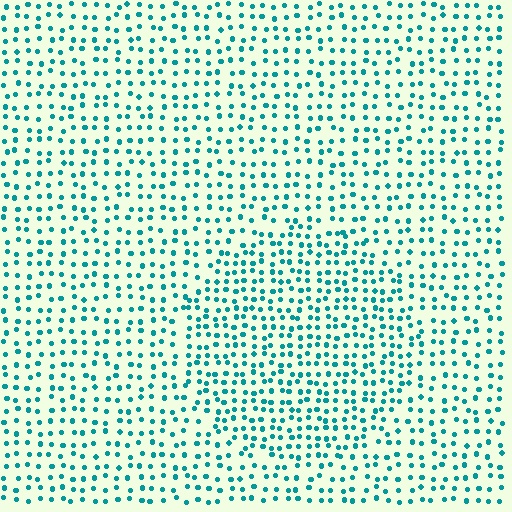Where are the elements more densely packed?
The elements are more densely packed inside the circle boundary.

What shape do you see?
I see a circle.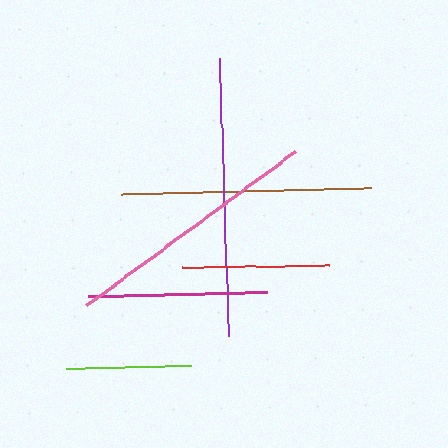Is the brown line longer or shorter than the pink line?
The pink line is longer than the brown line.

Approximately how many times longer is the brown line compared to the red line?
The brown line is approximately 1.7 times the length of the red line.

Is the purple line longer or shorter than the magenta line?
The purple line is longer than the magenta line.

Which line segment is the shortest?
The lime line is the shortest at approximately 126 pixels.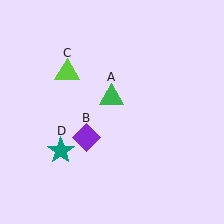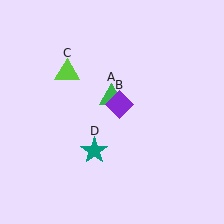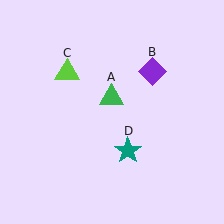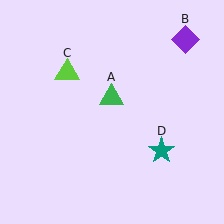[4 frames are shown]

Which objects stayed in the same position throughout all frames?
Green triangle (object A) and lime triangle (object C) remained stationary.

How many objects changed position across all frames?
2 objects changed position: purple diamond (object B), teal star (object D).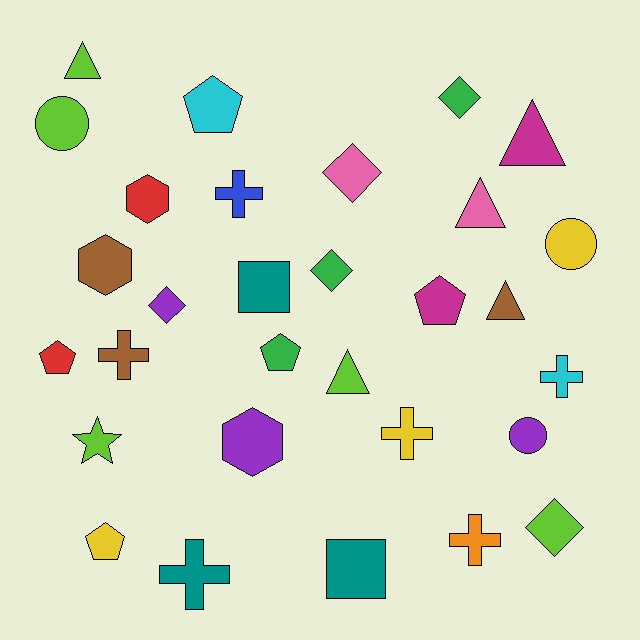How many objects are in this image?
There are 30 objects.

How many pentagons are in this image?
There are 5 pentagons.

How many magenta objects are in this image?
There are 2 magenta objects.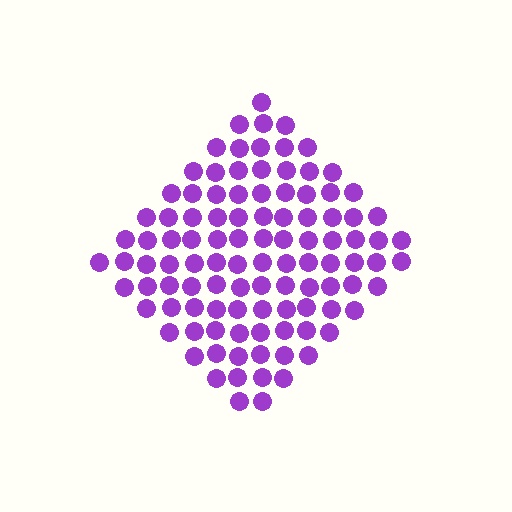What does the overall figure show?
The overall figure shows a diamond.